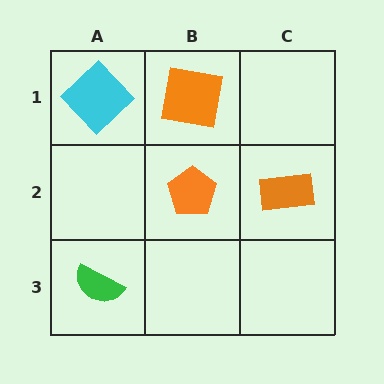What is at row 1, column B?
An orange square.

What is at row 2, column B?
An orange pentagon.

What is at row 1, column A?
A cyan diamond.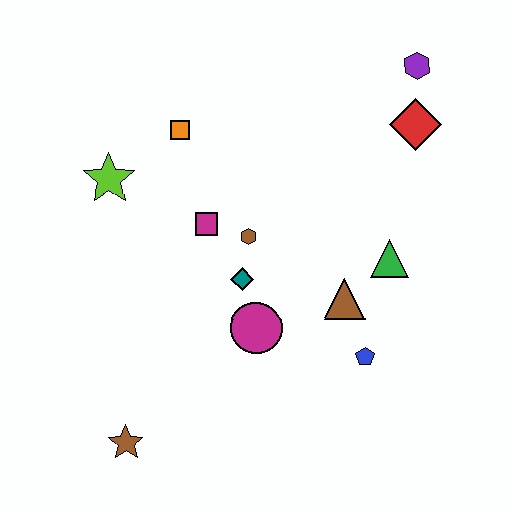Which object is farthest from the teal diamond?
The purple hexagon is farthest from the teal diamond.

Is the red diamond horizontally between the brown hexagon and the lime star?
No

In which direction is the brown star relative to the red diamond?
The brown star is below the red diamond.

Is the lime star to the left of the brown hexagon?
Yes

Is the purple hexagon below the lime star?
No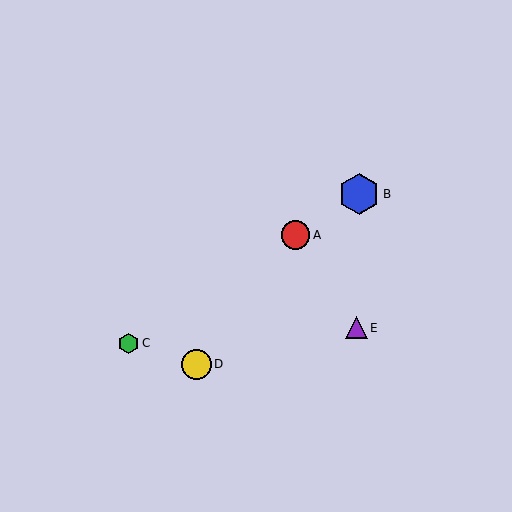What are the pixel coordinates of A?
Object A is at (296, 235).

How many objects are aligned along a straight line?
3 objects (A, B, C) are aligned along a straight line.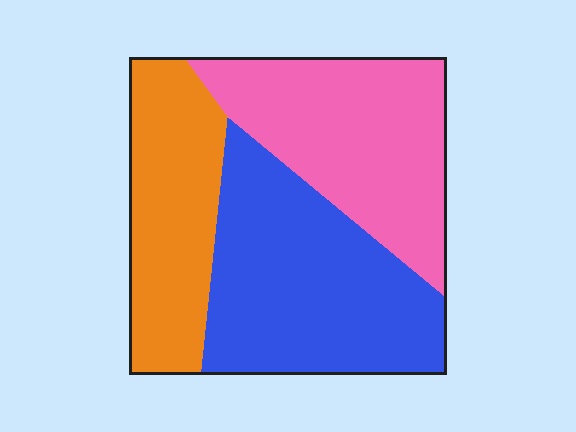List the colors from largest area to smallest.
From largest to smallest: blue, pink, orange.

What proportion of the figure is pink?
Pink covers around 35% of the figure.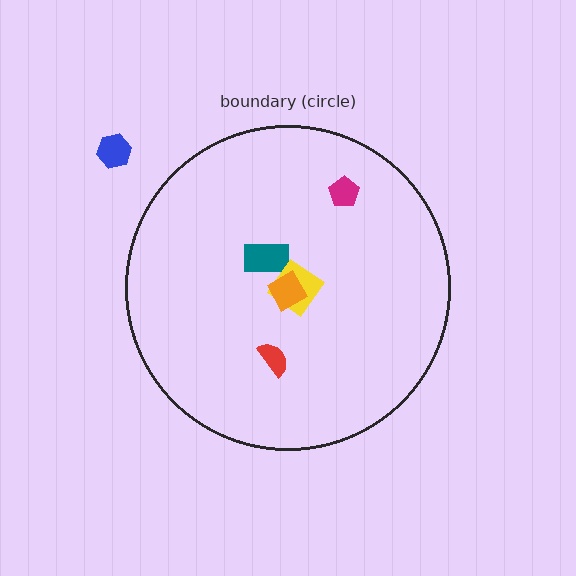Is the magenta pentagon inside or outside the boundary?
Inside.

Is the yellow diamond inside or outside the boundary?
Inside.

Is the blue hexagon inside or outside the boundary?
Outside.